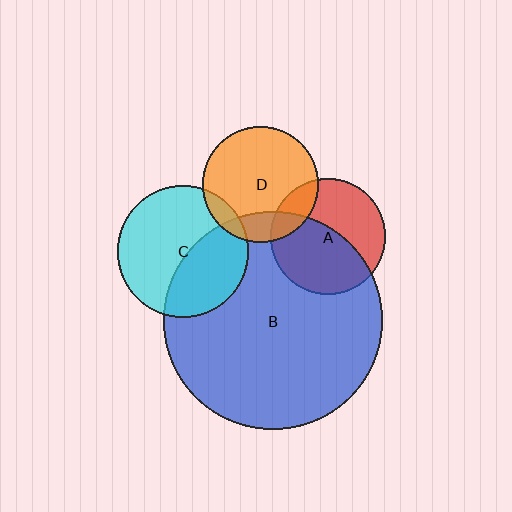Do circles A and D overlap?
Yes.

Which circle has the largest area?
Circle B (blue).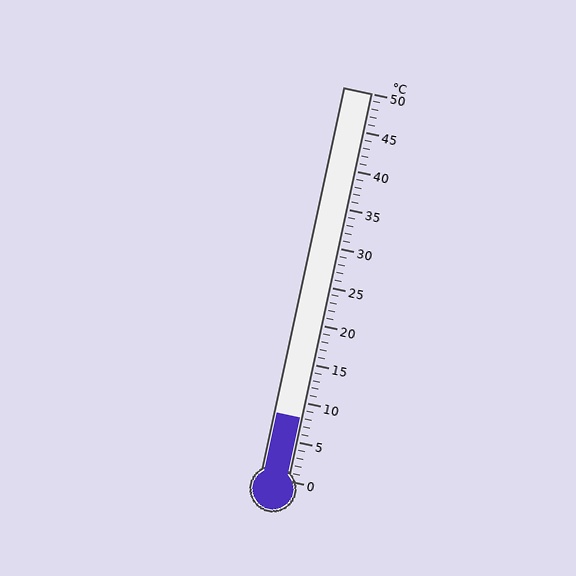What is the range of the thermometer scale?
The thermometer scale ranges from 0°C to 50°C.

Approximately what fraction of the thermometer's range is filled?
The thermometer is filled to approximately 15% of its range.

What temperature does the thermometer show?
The thermometer shows approximately 8°C.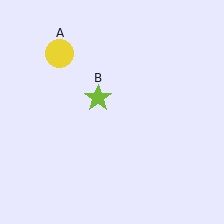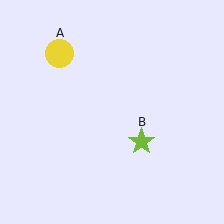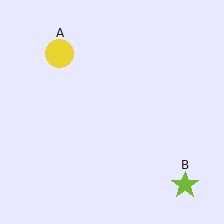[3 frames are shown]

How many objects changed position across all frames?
1 object changed position: lime star (object B).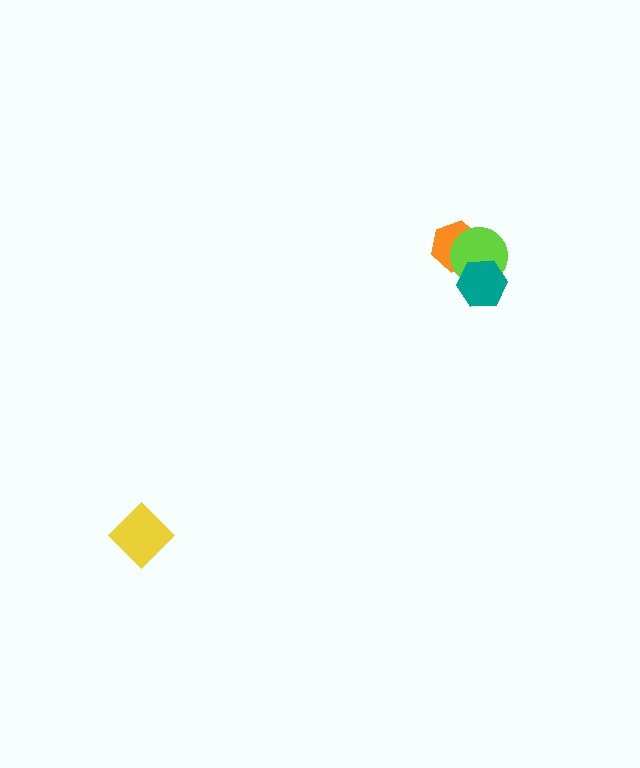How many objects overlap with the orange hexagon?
2 objects overlap with the orange hexagon.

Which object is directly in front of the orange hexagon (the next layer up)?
The lime circle is directly in front of the orange hexagon.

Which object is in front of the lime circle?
The teal hexagon is in front of the lime circle.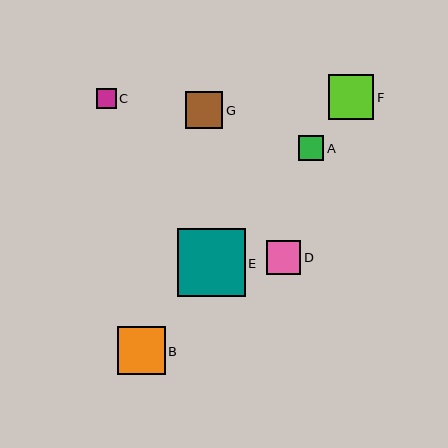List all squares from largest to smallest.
From largest to smallest: E, B, F, G, D, A, C.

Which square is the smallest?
Square C is the smallest with a size of approximately 20 pixels.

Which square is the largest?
Square E is the largest with a size of approximately 67 pixels.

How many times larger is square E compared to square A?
Square E is approximately 2.7 times the size of square A.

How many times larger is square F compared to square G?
Square F is approximately 1.2 times the size of square G.